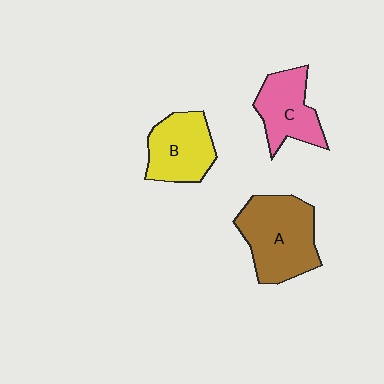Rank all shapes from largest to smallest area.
From largest to smallest: A (brown), B (yellow), C (pink).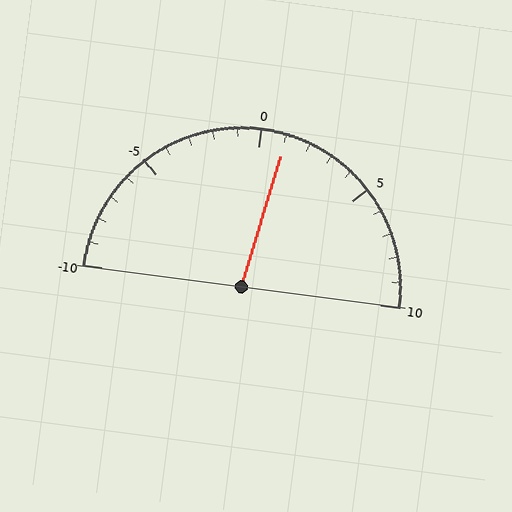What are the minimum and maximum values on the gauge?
The gauge ranges from -10 to 10.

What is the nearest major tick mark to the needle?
The nearest major tick mark is 0.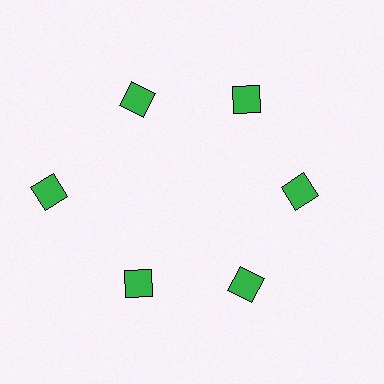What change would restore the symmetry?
The symmetry would be restored by moving it inward, back onto the ring so that all 6 diamonds sit at equal angles and equal distance from the center.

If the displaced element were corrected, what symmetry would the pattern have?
It would have 6-fold rotational symmetry — the pattern would map onto itself every 60 degrees.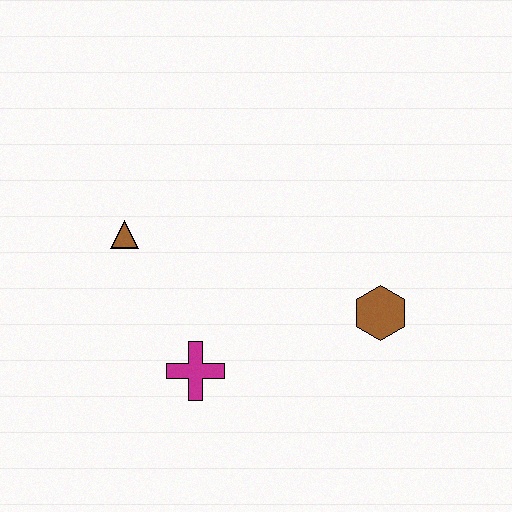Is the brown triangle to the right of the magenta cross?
No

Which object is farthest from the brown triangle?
The brown hexagon is farthest from the brown triangle.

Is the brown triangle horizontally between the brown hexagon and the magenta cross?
No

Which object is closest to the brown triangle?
The magenta cross is closest to the brown triangle.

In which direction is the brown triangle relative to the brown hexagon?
The brown triangle is to the left of the brown hexagon.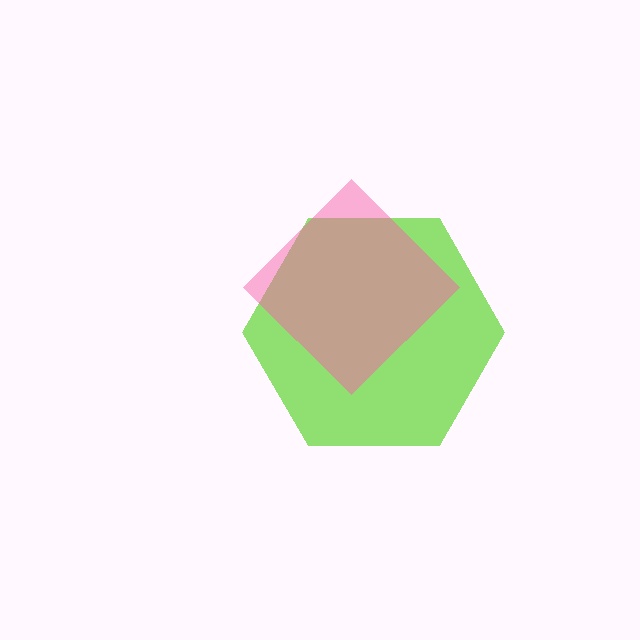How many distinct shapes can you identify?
There are 2 distinct shapes: a lime hexagon, a pink diamond.